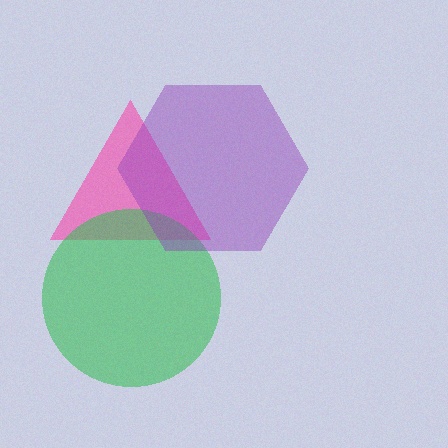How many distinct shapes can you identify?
There are 3 distinct shapes: a pink triangle, a green circle, a purple hexagon.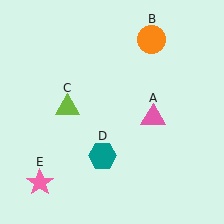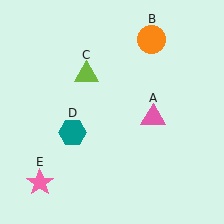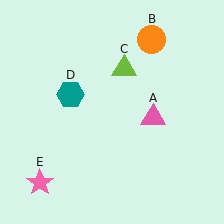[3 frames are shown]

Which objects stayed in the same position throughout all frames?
Pink triangle (object A) and orange circle (object B) and pink star (object E) remained stationary.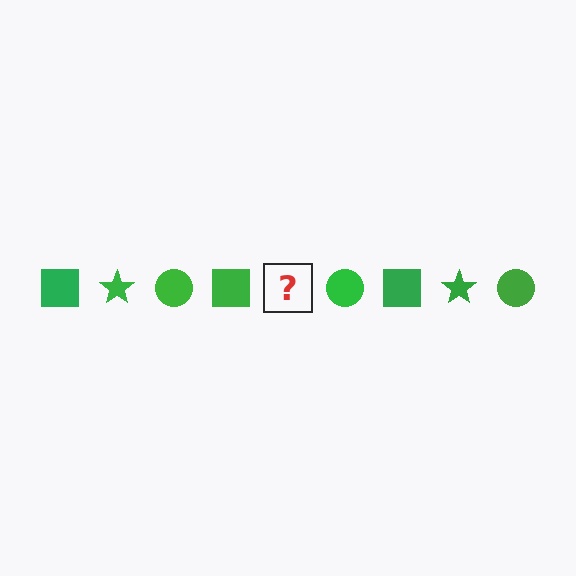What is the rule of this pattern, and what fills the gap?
The rule is that the pattern cycles through square, star, circle shapes in green. The gap should be filled with a green star.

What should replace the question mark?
The question mark should be replaced with a green star.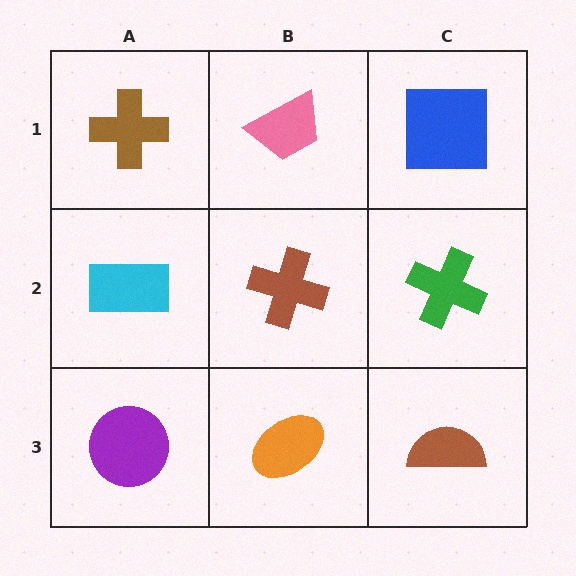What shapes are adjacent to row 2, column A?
A brown cross (row 1, column A), a purple circle (row 3, column A), a brown cross (row 2, column B).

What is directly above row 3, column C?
A green cross.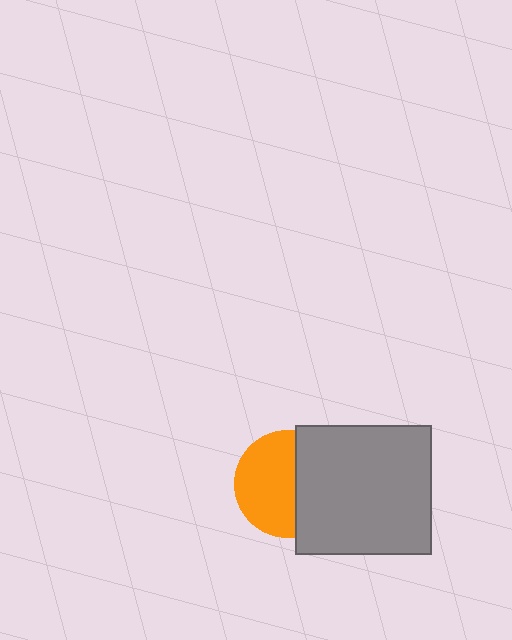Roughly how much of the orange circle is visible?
About half of it is visible (roughly 59%).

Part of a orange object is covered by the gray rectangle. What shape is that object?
It is a circle.